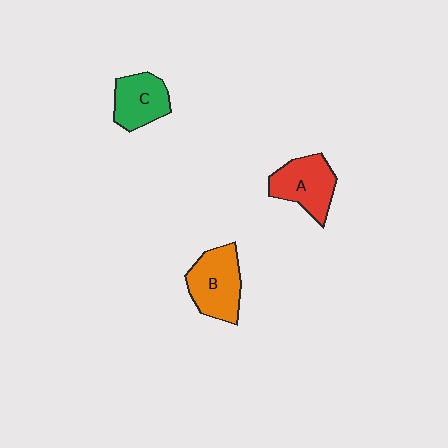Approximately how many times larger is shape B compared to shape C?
Approximately 1.3 times.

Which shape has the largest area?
Shape B (orange).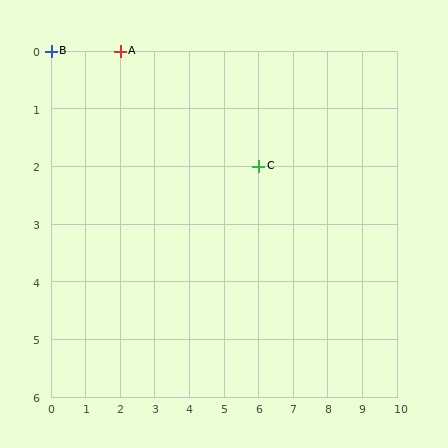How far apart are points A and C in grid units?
Points A and C are 4 columns and 2 rows apart (about 4.5 grid units diagonally).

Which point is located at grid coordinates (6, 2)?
Point C is at (6, 2).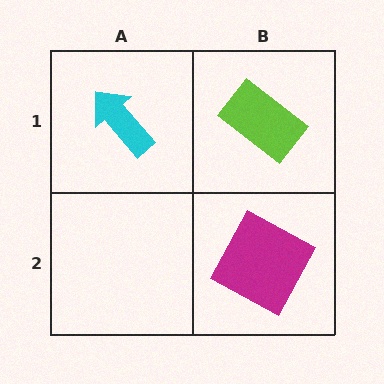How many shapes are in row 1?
2 shapes.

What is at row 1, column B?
A lime rectangle.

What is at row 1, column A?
A cyan arrow.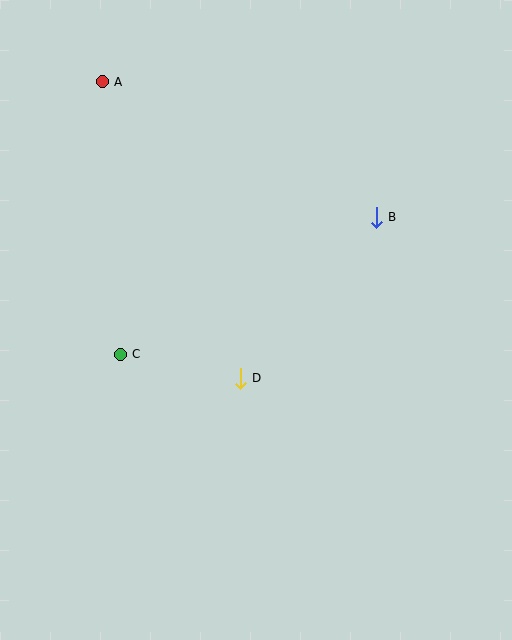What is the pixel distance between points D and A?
The distance between D and A is 327 pixels.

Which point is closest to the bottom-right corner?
Point D is closest to the bottom-right corner.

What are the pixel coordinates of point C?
Point C is at (120, 354).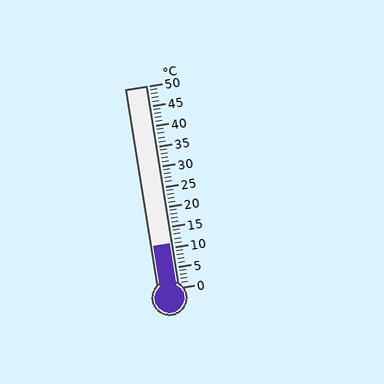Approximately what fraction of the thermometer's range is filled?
The thermometer is filled to approximately 20% of its range.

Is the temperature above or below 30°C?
The temperature is below 30°C.